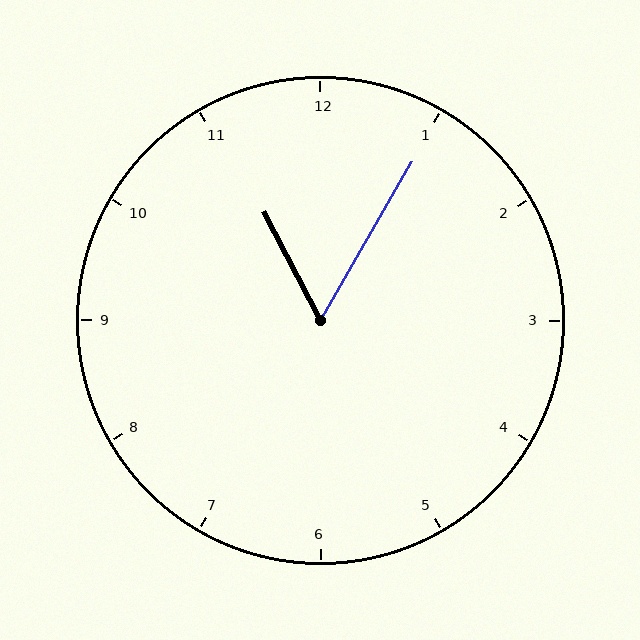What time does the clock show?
11:05.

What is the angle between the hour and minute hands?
Approximately 58 degrees.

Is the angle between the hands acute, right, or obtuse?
It is acute.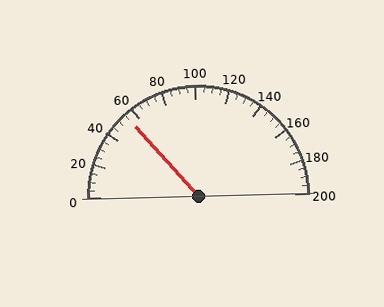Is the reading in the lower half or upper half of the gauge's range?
The reading is in the lower half of the range (0 to 200).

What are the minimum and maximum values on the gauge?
The gauge ranges from 0 to 200.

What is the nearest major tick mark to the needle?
The nearest major tick mark is 60.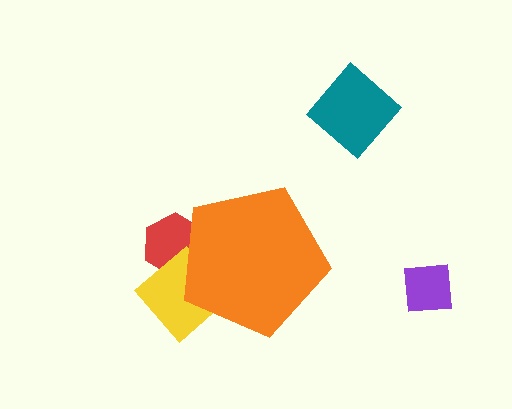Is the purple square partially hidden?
No, the purple square is fully visible.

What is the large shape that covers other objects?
An orange pentagon.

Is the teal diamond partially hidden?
No, the teal diamond is fully visible.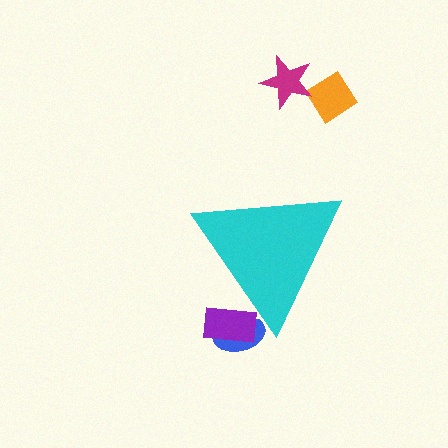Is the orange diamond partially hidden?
No, the orange diamond is fully visible.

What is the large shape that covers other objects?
A cyan triangle.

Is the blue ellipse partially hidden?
Yes, the blue ellipse is partially hidden behind the cyan triangle.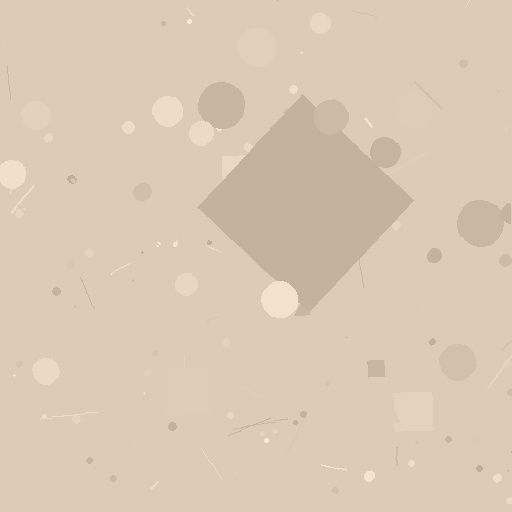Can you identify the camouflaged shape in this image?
The camouflaged shape is a diamond.